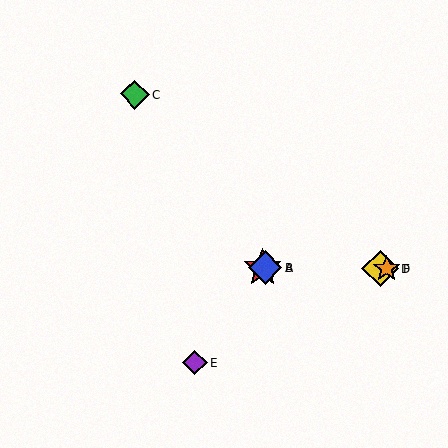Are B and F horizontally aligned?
Yes, both are at y≈268.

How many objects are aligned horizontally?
4 objects (A, B, D, F) are aligned horizontally.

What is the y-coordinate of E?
Object E is at y≈363.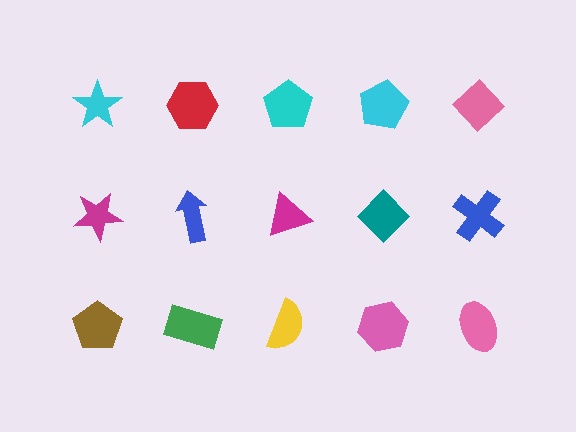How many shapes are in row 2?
5 shapes.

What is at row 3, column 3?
A yellow semicircle.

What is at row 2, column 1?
A magenta star.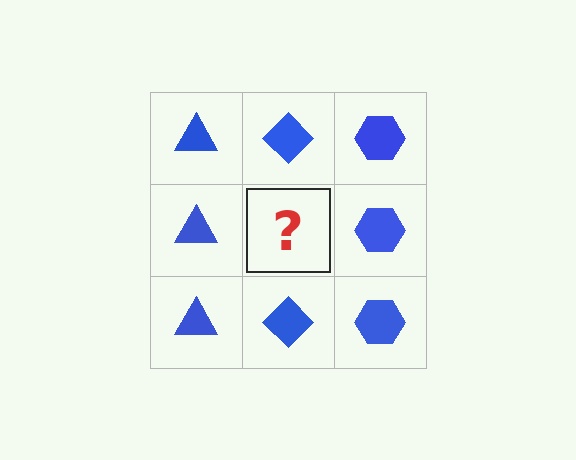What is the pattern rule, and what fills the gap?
The rule is that each column has a consistent shape. The gap should be filled with a blue diamond.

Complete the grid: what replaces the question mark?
The question mark should be replaced with a blue diamond.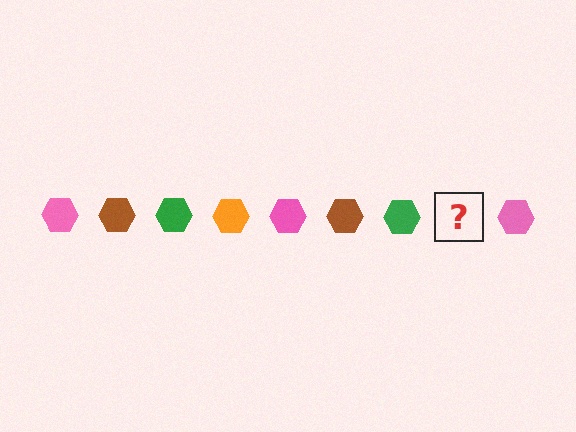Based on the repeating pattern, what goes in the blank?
The blank should be an orange hexagon.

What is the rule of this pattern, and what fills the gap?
The rule is that the pattern cycles through pink, brown, green, orange hexagons. The gap should be filled with an orange hexagon.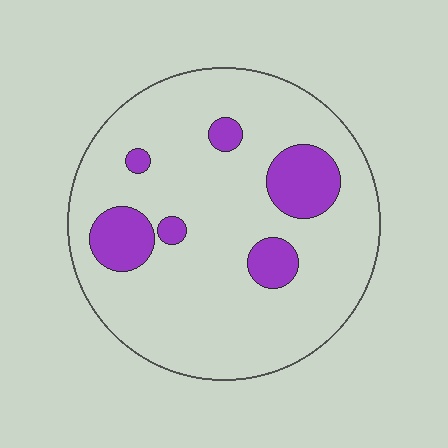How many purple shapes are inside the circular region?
6.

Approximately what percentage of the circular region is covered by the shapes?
Approximately 15%.